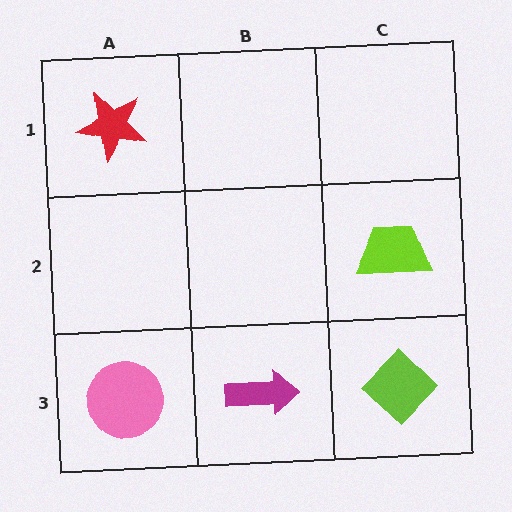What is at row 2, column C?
A lime trapezoid.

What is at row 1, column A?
A red star.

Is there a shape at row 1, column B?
No, that cell is empty.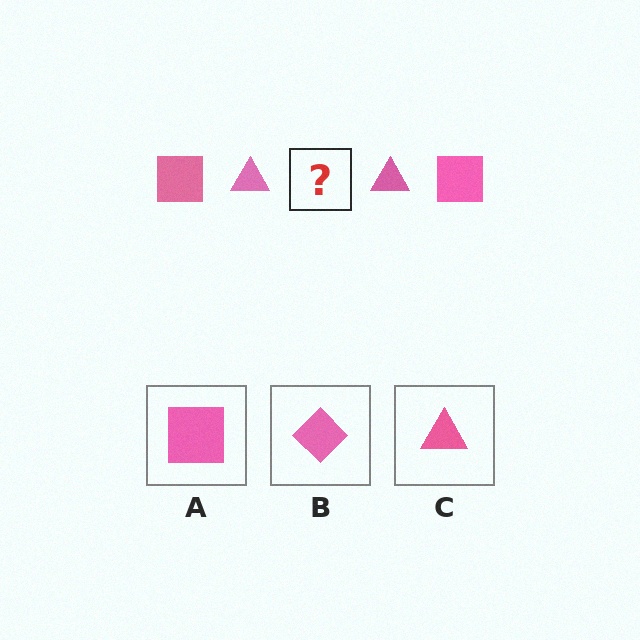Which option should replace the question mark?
Option A.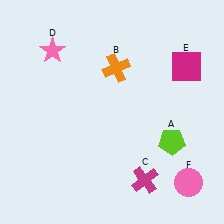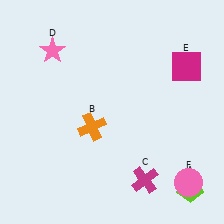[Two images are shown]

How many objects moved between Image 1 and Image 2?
2 objects moved between the two images.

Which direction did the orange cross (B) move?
The orange cross (B) moved down.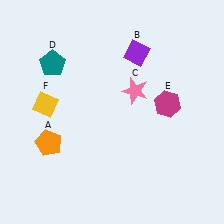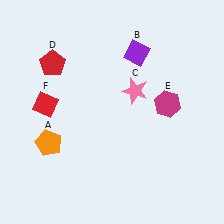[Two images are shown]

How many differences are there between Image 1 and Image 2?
There are 2 differences between the two images.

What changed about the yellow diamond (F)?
In Image 1, F is yellow. In Image 2, it changed to red.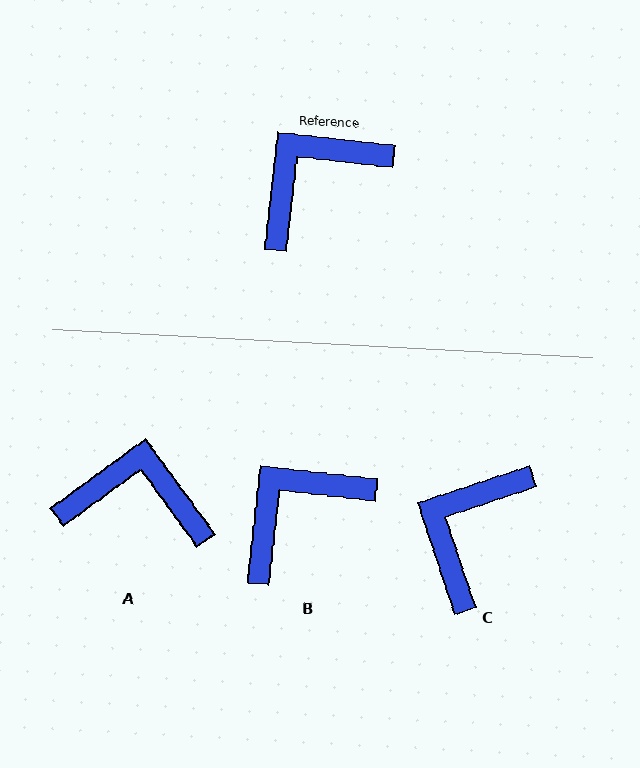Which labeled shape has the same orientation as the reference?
B.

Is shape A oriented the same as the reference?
No, it is off by about 47 degrees.